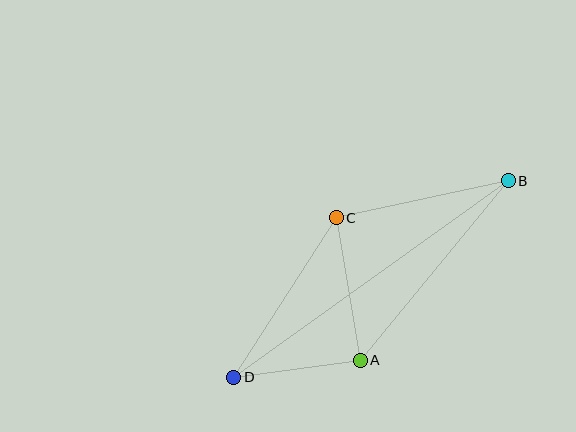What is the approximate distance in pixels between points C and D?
The distance between C and D is approximately 190 pixels.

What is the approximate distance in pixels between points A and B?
The distance between A and B is approximately 233 pixels.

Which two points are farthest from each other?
Points B and D are farthest from each other.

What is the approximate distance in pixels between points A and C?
The distance between A and C is approximately 144 pixels.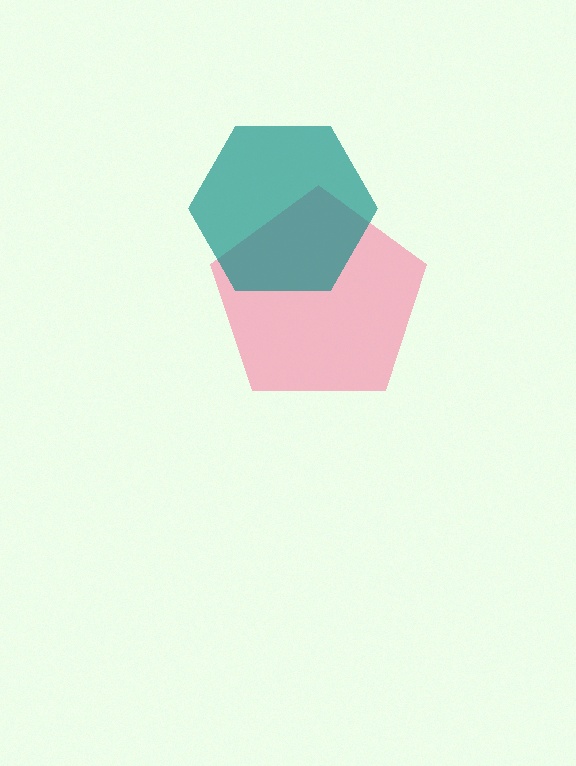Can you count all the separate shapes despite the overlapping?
Yes, there are 2 separate shapes.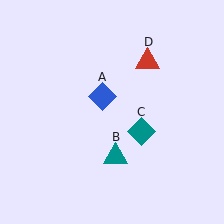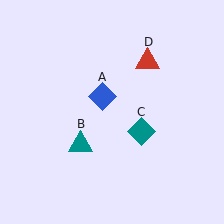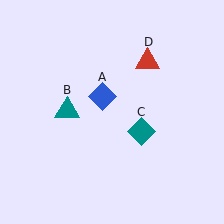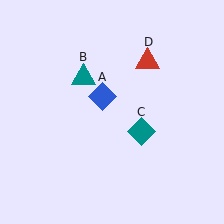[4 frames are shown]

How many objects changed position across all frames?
1 object changed position: teal triangle (object B).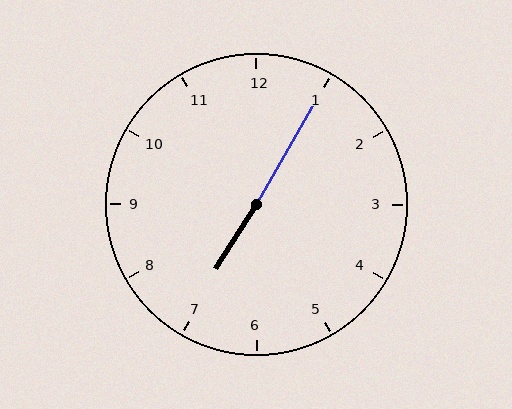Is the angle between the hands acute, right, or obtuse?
It is obtuse.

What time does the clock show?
7:05.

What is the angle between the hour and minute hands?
Approximately 178 degrees.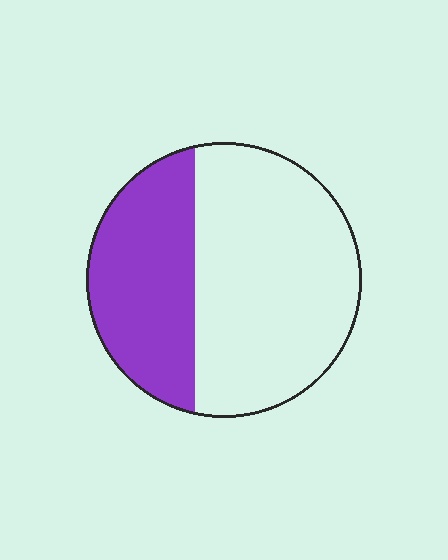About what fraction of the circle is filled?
About three eighths (3/8).